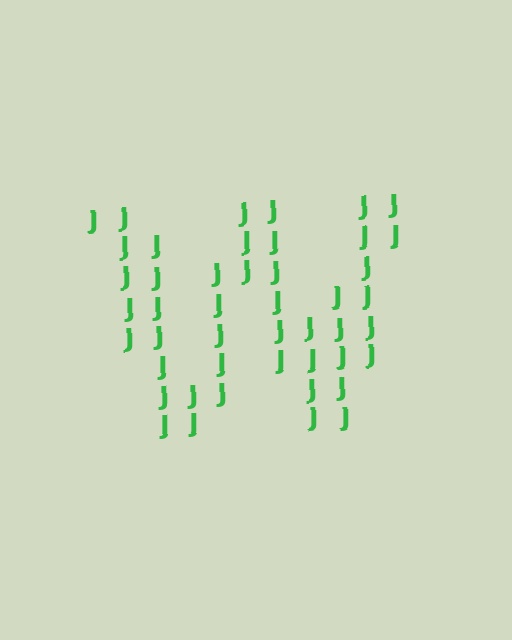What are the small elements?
The small elements are letter J's.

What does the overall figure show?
The overall figure shows the letter W.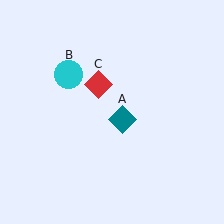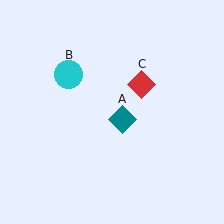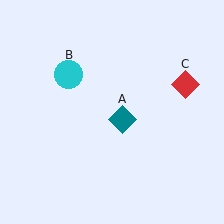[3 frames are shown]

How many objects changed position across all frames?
1 object changed position: red diamond (object C).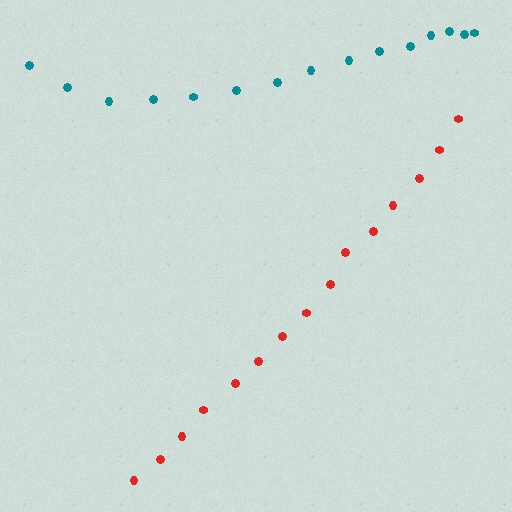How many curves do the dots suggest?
There are 2 distinct paths.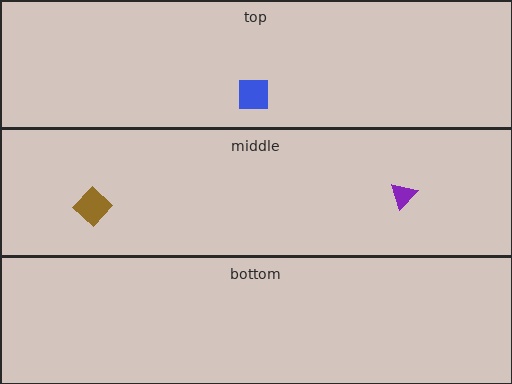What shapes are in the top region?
The blue square.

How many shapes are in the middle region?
2.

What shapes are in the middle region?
The brown diamond, the purple triangle.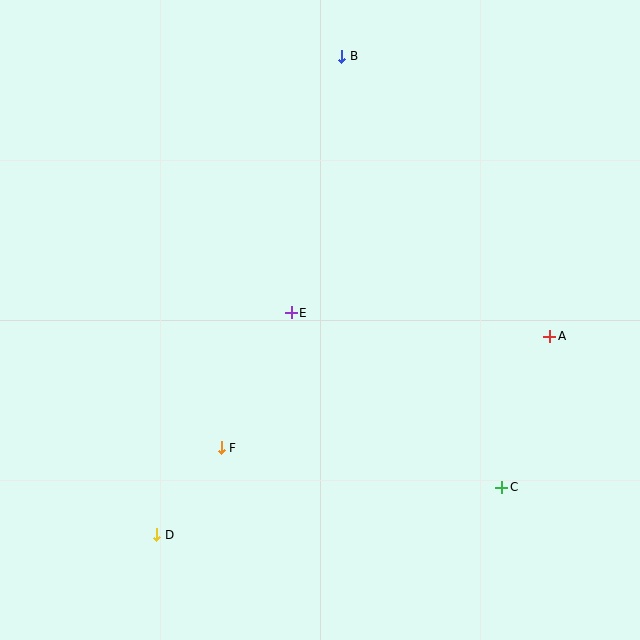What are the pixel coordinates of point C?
Point C is at (502, 487).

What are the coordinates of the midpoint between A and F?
The midpoint between A and F is at (386, 392).